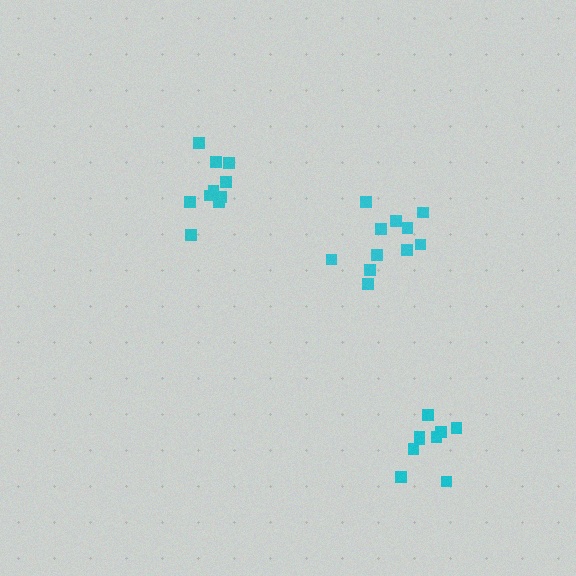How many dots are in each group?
Group 1: 11 dots, Group 2: 10 dots, Group 3: 9 dots (30 total).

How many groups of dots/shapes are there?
There are 3 groups.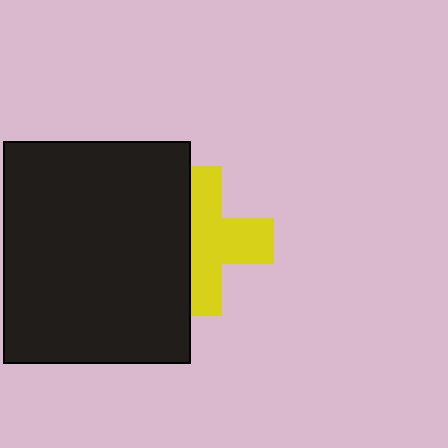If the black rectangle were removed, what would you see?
You would see the complete yellow cross.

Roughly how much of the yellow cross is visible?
About half of it is visible (roughly 59%).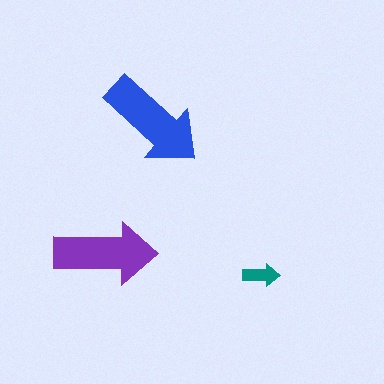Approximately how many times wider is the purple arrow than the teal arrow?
About 3 times wider.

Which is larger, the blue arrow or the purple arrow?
The blue one.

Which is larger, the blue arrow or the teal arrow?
The blue one.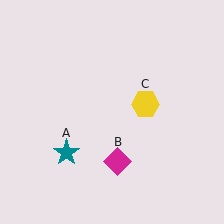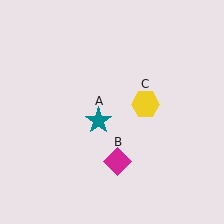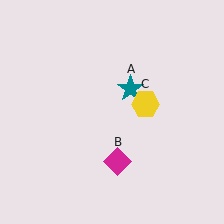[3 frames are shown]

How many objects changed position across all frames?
1 object changed position: teal star (object A).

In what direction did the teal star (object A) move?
The teal star (object A) moved up and to the right.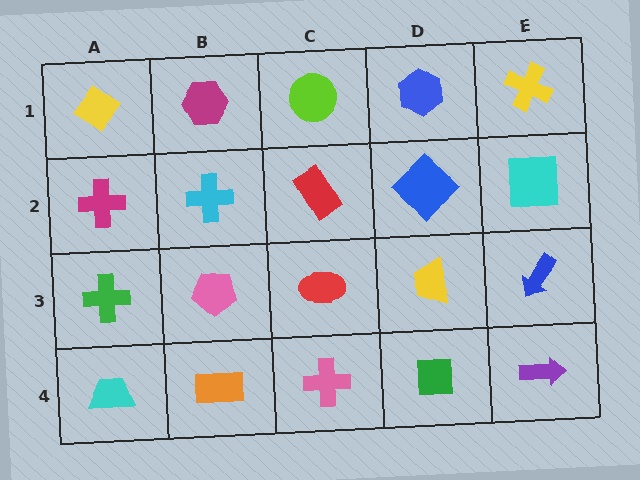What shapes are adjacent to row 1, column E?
A cyan square (row 2, column E), a blue hexagon (row 1, column D).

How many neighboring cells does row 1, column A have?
2.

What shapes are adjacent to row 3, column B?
A cyan cross (row 2, column B), an orange rectangle (row 4, column B), a green cross (row 3, column A), a red ellipse (row 3, column C).